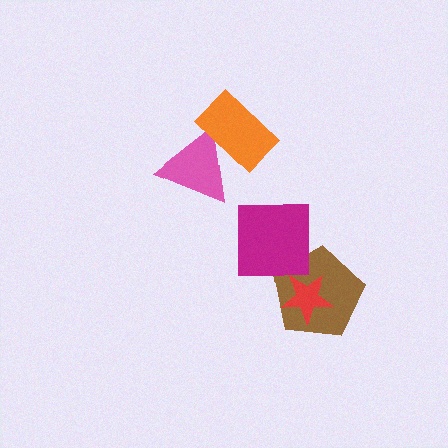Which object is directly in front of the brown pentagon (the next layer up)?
The red star is directly in front of the brown pentagon.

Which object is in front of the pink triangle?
The orange rectangle is in front of the pink triangle.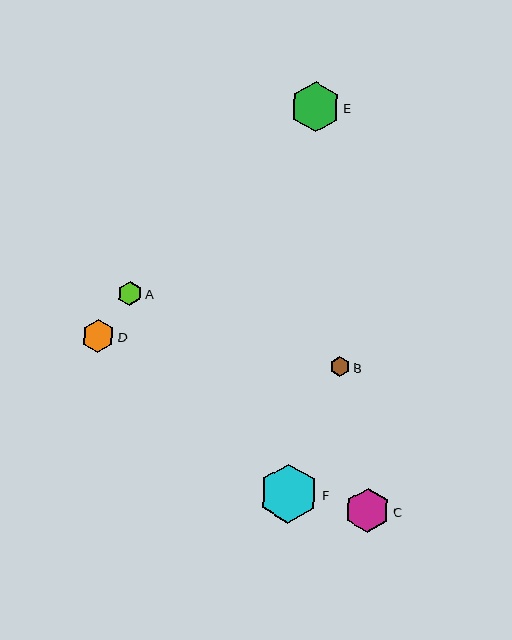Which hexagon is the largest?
Hexagon F is the largest with a size of approximately 60 pixels.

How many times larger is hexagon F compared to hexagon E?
Hexagon F is approximately 1.2 times the size of hexagon E.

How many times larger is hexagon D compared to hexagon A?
Hexagon D is approximately 1.4 times the size of hexagon A.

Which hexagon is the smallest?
Hexagon B is the smallest with a size of approximately 20 pixels.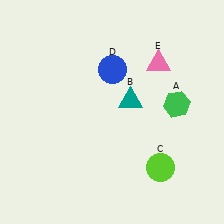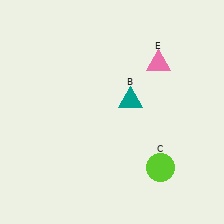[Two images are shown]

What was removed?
The blue circle (D), the green hexagon (A) were removed in Image 2.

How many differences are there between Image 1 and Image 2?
There are 2 differences between the two images.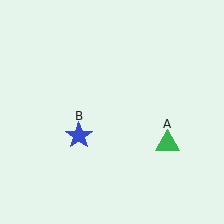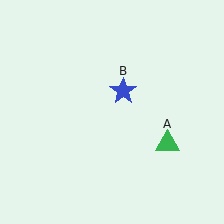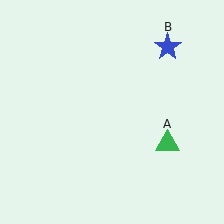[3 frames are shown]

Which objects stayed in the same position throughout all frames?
Green triangle (object A) remained stationary.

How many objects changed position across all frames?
1 object changed position: blue star (object B).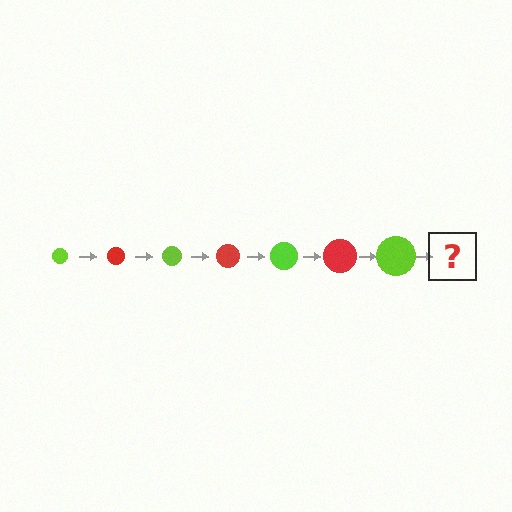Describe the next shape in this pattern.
It should be a red circle, larger than the previous one.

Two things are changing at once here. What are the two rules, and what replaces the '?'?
The two rules are that the circle grows larger each step and the color cycles through lime and red. The '?' should be a red circle, larger than the previous one.